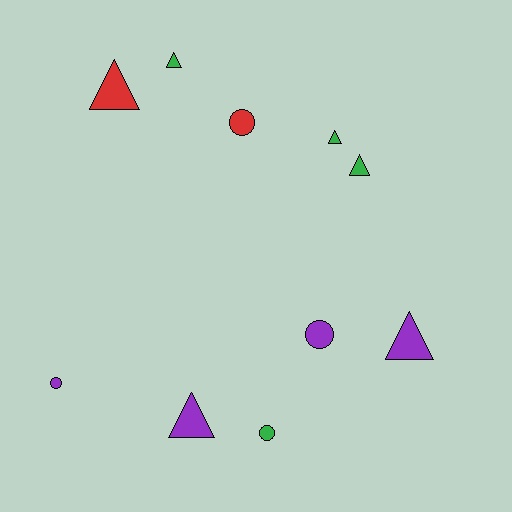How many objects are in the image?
There are 10 objects.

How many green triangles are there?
There are 3 green triangles.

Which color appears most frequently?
Purple, with 4 objects.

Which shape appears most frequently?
Triangle, with 6 objects.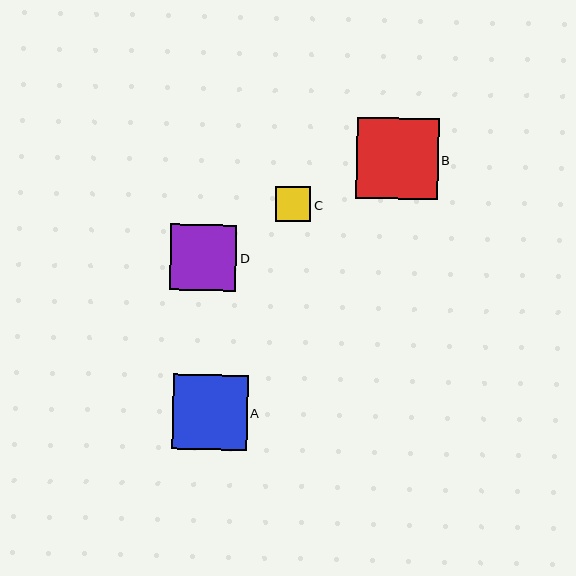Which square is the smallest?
Square C is the smallest with a size of approximately 35 pixels.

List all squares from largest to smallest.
From largest to smallest: B, A, D, C.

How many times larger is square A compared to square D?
Square A is approximately 1.1 times the size of square D.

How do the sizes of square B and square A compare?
Square B and square A are approximately the same size.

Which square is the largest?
Square B is the largest with a size of approximately 82 pixels.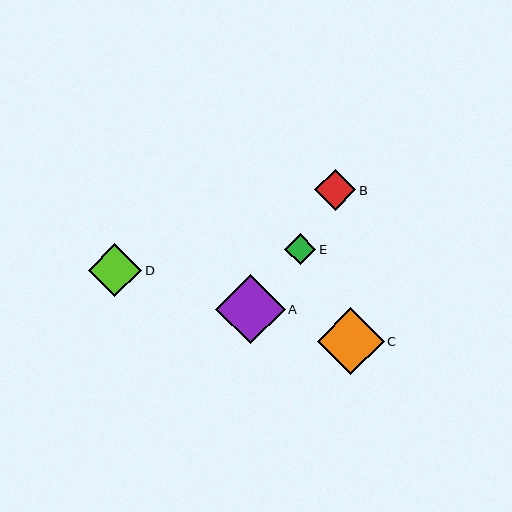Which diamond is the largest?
Diamond A is the largest with a size of approximately 69 pixels.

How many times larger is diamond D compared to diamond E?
Diamond D is approximately 1.7 times the size of diamond E.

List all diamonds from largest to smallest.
From largest to smallest: A, C, D, B, E.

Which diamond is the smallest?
Diamond E is the smallest with a size of approximately 31 pixels.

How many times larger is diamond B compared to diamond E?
Diamond B is approximately 1.3 times the size of diamond E.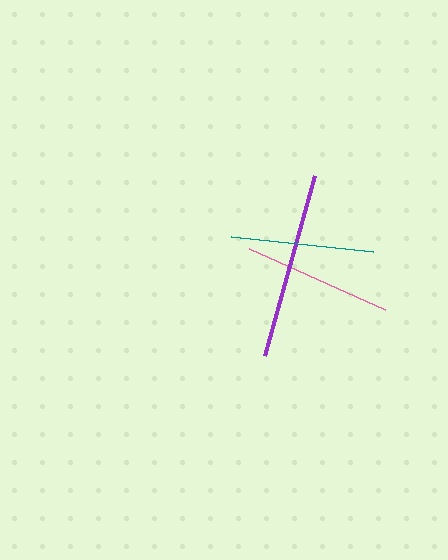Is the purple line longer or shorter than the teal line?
The purple line is longer than the teal line.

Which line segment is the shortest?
The teal line is the shortest at approximately 143 pixels.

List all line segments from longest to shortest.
From longest to shortest: purple, pink, teal.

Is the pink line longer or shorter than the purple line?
The purple line is longer than the pink line.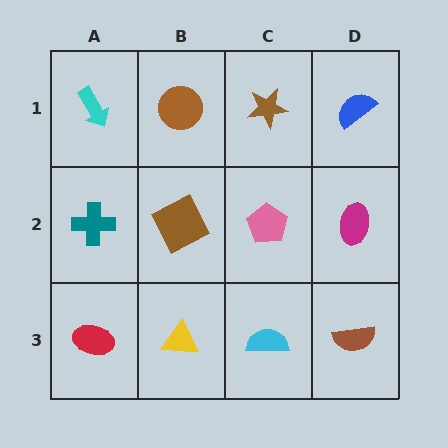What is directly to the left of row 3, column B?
A red ellipse.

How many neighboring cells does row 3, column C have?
3.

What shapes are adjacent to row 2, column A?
A cyan arrow (row 1, column A), a red ellipse (row 3, column A), a brown square (row 2, column B).